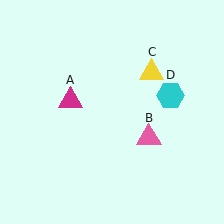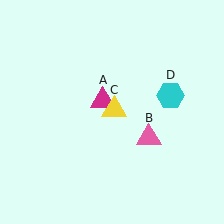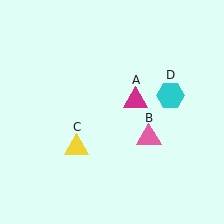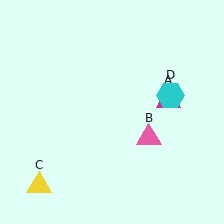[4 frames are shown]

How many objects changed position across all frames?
2 objects changed position: magenta triangle (object A), yellow triangle (object C).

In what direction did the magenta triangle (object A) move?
The magenta triangle (object A) moved right.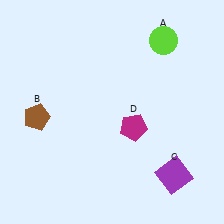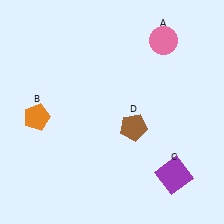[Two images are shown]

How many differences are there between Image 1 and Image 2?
There are 3 differences between the two images.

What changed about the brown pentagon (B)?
In Image 1, B is brown. In Image 2, it changed to orange.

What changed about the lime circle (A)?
In Image 1, A is lime. In Image 2, it changed to pink.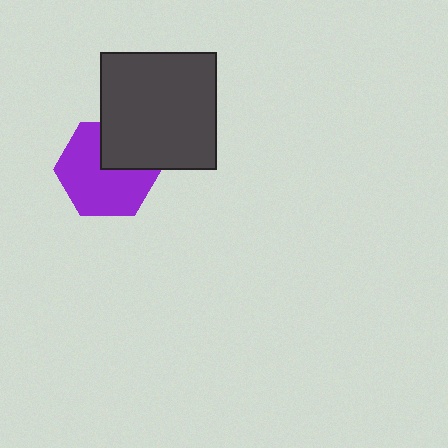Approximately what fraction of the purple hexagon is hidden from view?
Roughly 30% of the purple hexagon is hidden behind the dark gray square.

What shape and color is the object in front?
The object in front is a dark gray square.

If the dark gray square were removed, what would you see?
You would see the complete purple hexagon.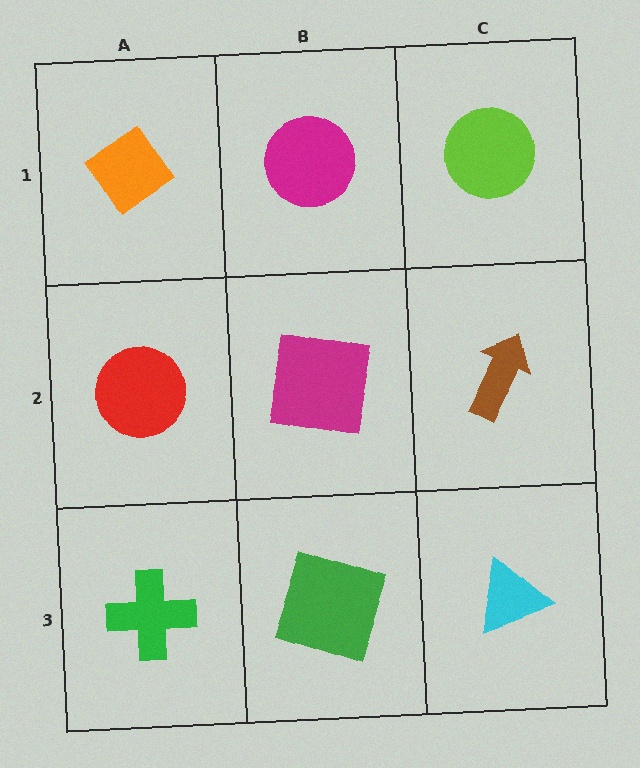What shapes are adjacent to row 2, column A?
An orange diamond (row 1, column A), a green cross (row 3, column A), a magenta square (row 2, column B).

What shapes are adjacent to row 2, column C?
A lime circle (row 1, column C), a cyan triangle (row 3, column C), a magenta square (row 2, column B).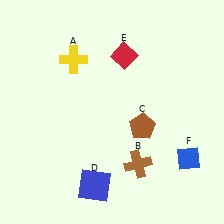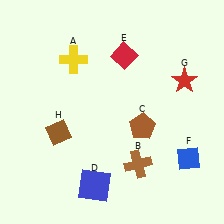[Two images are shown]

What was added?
A red star (G), a brown diamond (H) were added in Image 2.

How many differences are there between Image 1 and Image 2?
There are 2 differences between the two images.